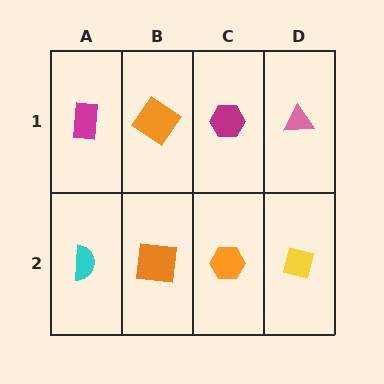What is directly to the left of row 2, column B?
A cyan semicircle.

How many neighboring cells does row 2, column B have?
3.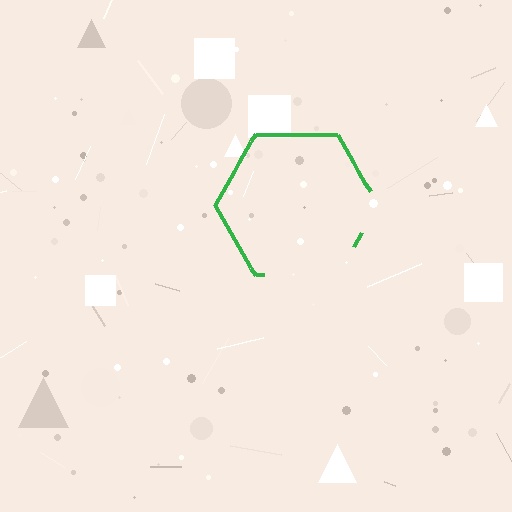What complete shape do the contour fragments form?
The contour fragments form a hexagon.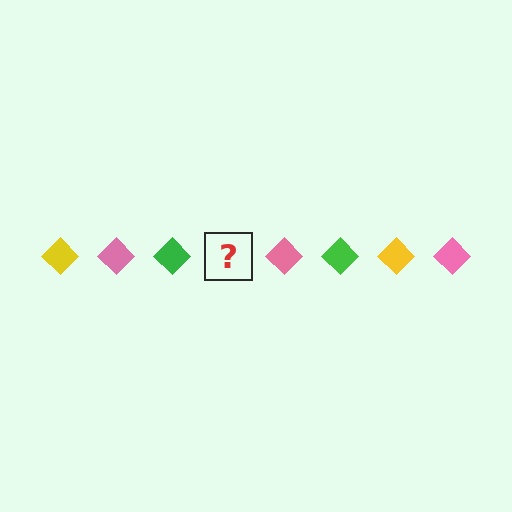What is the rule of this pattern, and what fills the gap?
The rule is that the pattern cycles through yellow, pink, green diamonds. The gap should be filled with a yellow diamond.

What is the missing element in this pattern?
The missing element is a yellow diamond.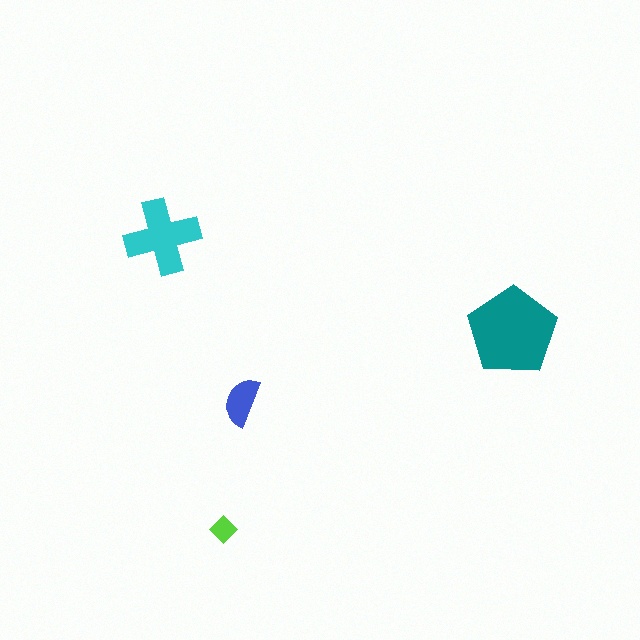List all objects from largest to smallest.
The teal pentagon, the cyan cross, the blue semicircle, the lime diamond.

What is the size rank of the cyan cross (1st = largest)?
2nd.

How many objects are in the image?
There are 4 objects in the image.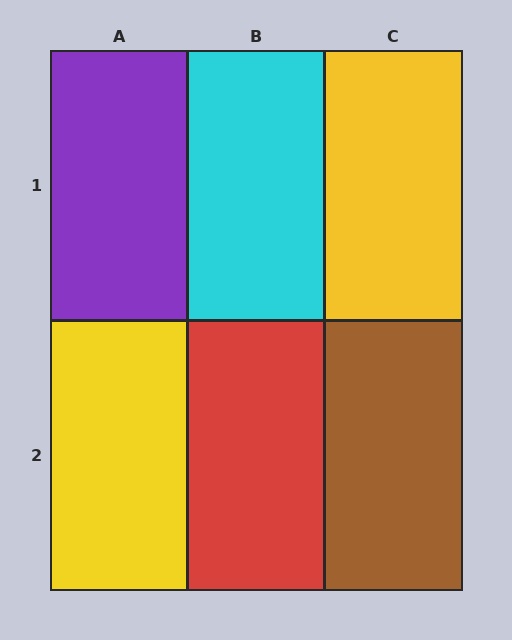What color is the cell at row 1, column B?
Cyan.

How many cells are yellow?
2 cells are yellow.